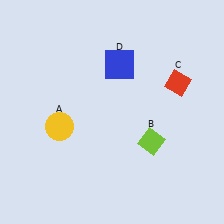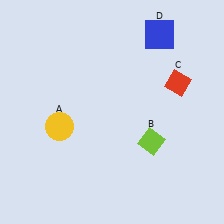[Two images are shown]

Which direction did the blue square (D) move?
The blue square (D) moved right.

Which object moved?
The blue square (D) moved right.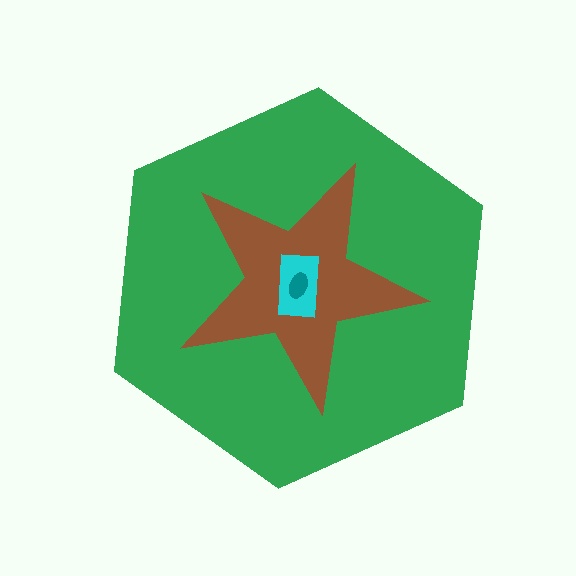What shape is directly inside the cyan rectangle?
The teal ellipse.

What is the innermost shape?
The teal ellipse.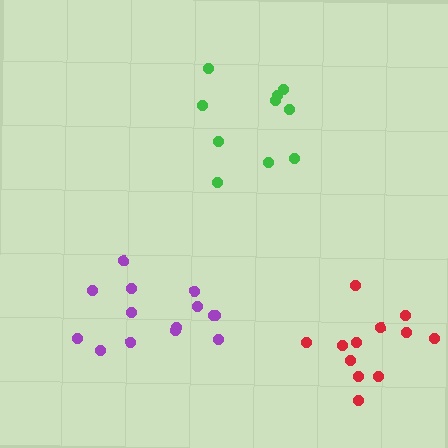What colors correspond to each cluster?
The clusters are colored: green, purple, red.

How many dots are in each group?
Group 1: 10 dots, Group 2: 14 dots, Group 3: 12 dots (36 total).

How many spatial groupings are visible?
There are 3 spatial groupings.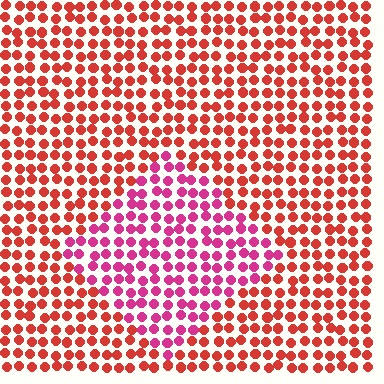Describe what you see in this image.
The image is filled with small red elements in a uniform arrangement. A diamond-shaped region is visible where the elements are tinted to a slightly different hue, forming a subtle color boundary.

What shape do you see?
I see a diamond.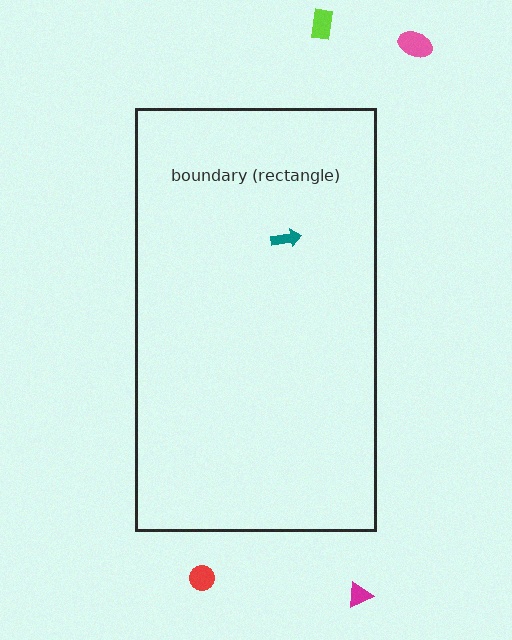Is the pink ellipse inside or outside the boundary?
Outside.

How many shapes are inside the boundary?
1 inside, 4 outside.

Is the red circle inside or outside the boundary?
Outside.